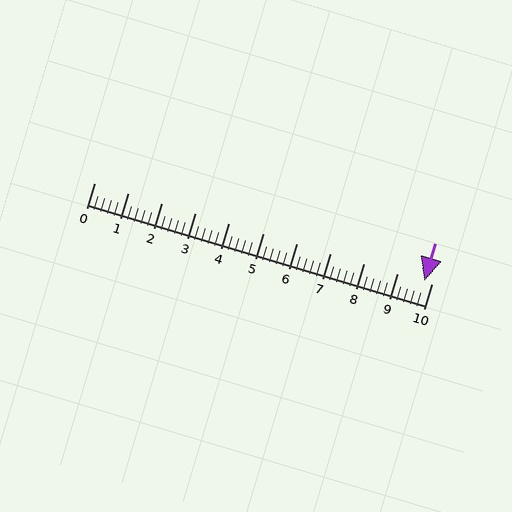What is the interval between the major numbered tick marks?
The major tick marks are spaced 1 units apart.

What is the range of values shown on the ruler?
The ruler shows values from 0 to 10.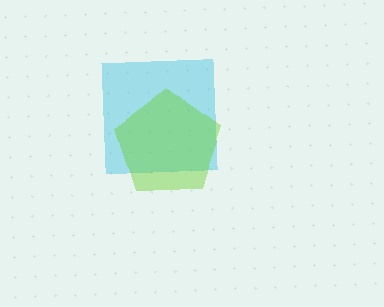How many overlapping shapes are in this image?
There are 2 overlapping shapes in the image.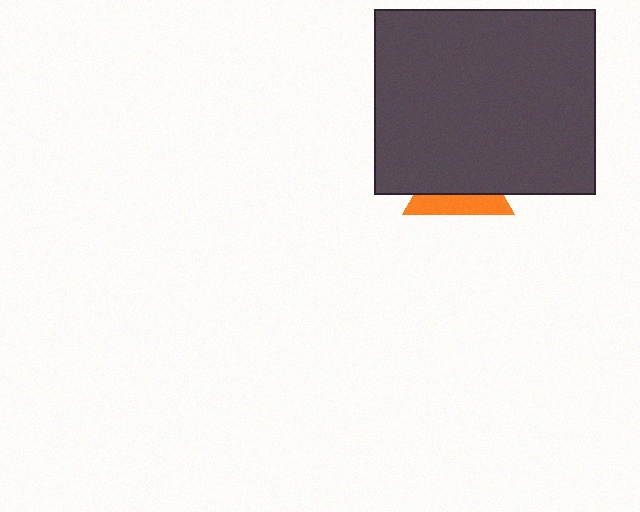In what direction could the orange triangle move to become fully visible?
The orange triangle could move down. That would shift it out from behind the dark gray rectangle entirely.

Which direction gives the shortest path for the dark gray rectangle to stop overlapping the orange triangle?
Moving up gives the shortest separation.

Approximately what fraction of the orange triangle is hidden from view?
Roughly 64% of the orange triangle is hidden behind the dark gray rectangle.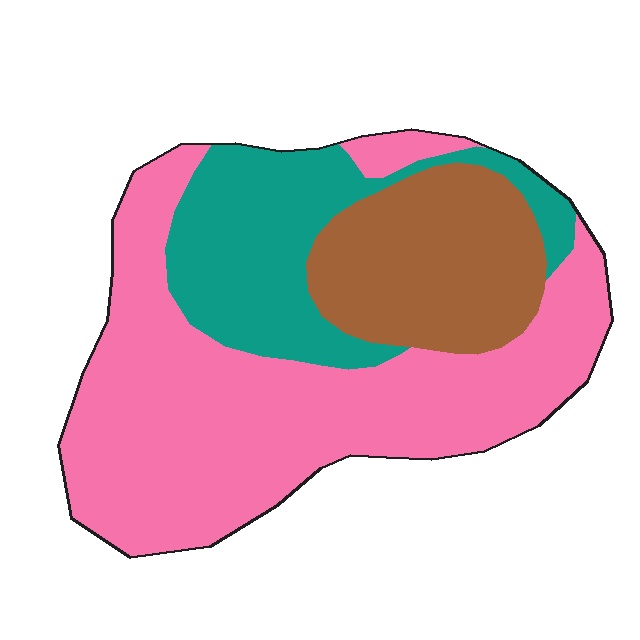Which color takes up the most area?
Pink, at roughly 55%.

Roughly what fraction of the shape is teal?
Teal takes up about one quarter (1/4) of the shape.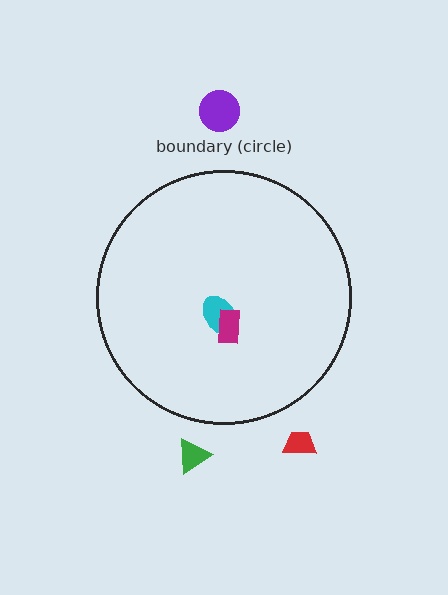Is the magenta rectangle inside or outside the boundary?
Inside.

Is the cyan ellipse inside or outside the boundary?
Inside.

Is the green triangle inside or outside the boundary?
Outside.